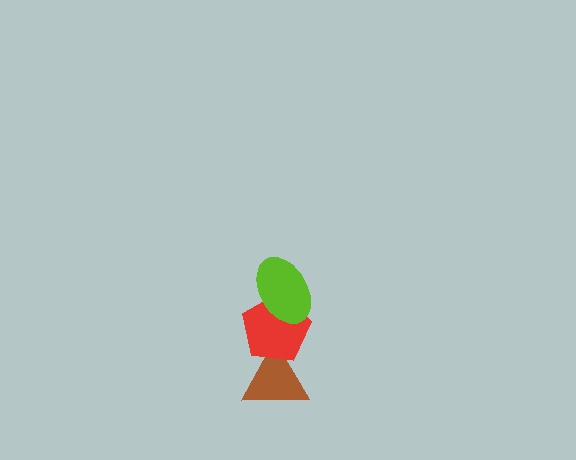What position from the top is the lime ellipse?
The lime ellipse is 1st from the top.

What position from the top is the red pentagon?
The red pentagon is 2nd from the top.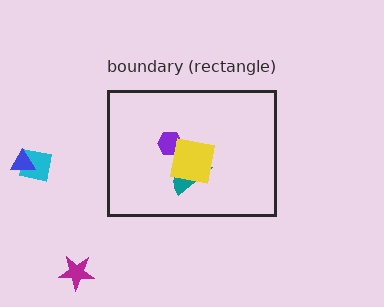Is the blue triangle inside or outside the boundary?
Outside.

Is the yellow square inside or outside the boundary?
Inside.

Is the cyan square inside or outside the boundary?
Outside.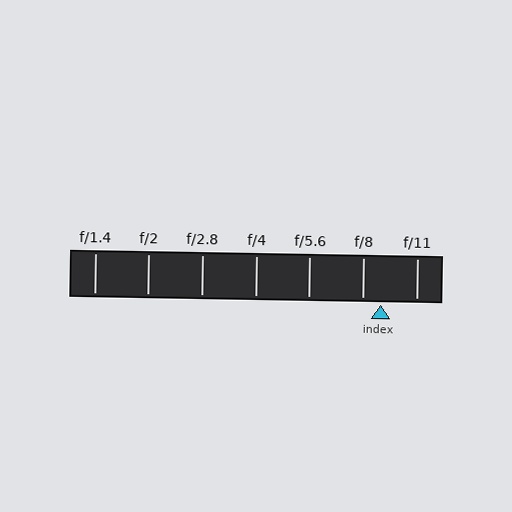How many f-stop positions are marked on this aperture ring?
There are 7 f-stop positions marked.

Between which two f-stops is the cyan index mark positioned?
The index mark is between f/8 and f/11.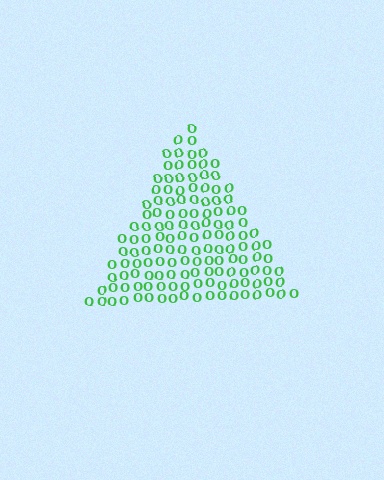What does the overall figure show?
The overall figure shows a triangle.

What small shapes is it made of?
It is made of small letter O's.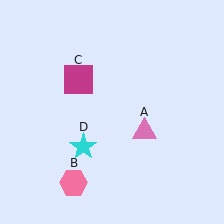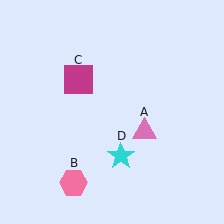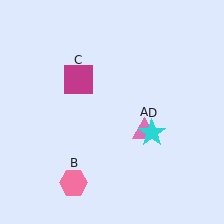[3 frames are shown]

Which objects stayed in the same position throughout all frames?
Pink triangle (object A) and pink hexagon (object B) and magenta square (object C) remained stationary.